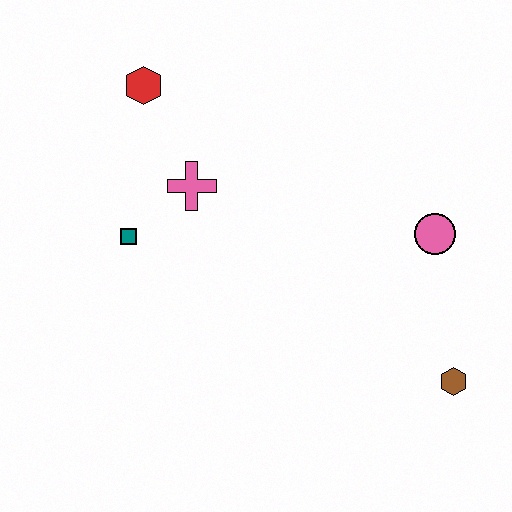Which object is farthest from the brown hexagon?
The red hexagon is farthest from the brown hexagon.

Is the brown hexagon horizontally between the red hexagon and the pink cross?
No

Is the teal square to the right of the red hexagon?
No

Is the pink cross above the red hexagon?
No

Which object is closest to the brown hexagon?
The pink circle is closest to the brown hexagon.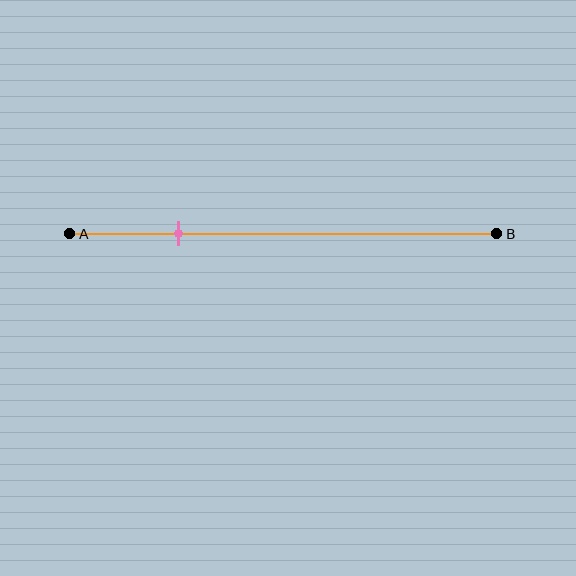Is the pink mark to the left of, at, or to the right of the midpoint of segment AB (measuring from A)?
The pink mark is to the left of the midpoint of segment AB.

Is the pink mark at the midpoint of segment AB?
No, the mark is at about 25% from A, not at the 50% midpoint.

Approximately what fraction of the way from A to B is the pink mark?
The pink mark is approximately 25% of the way from A to B.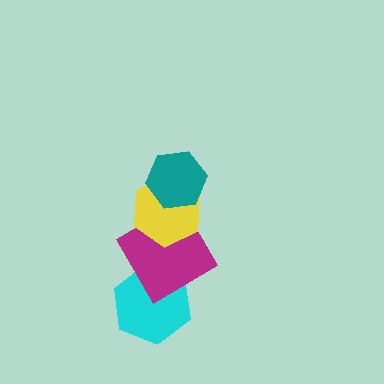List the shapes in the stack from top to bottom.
From top to bottom: the teal hexagon, the yellow hexagon, the magenta diamond, the cyan hexagon.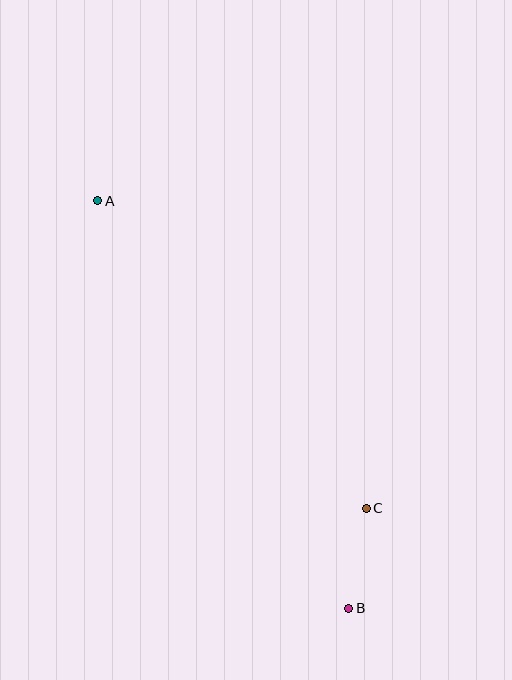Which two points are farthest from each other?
Points A and B are farthest from each other.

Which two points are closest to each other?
Points B and C are closest to each other.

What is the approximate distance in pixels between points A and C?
The distance between A and C is approximately 408 pixels.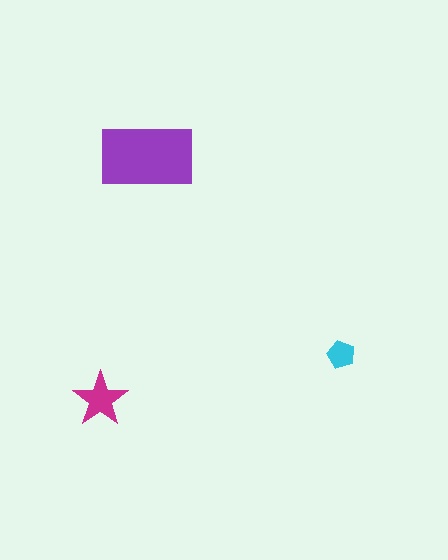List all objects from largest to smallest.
The purple rectangle, the magenta star, the cyan pentagon.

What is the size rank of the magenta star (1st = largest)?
2nd.